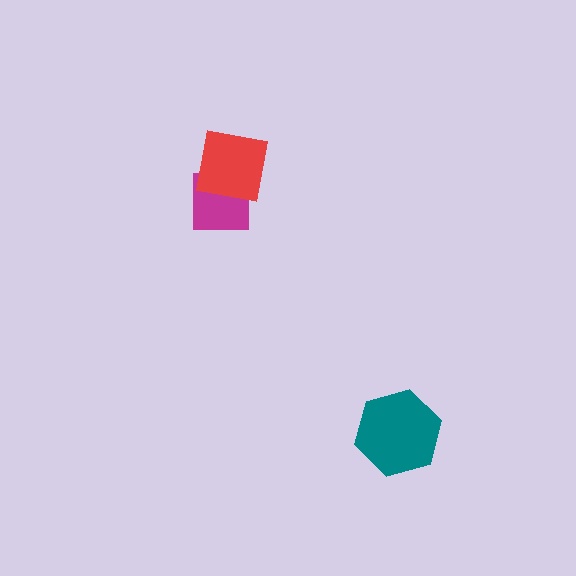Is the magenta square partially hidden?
Yes, it is partially covered by another shape.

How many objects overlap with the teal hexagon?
0 objects overlap with the teal hexagon.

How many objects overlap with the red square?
1 object overlaps with the red square.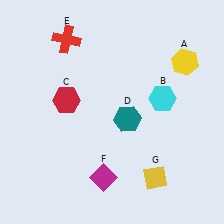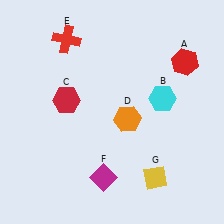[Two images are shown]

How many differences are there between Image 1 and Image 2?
There are 2 differences between the two images.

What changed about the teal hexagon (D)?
In Image 1, D is teal. In Image 2, it changed to orange.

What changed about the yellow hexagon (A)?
In Image 1, A is yellow. In Image 2, it changed to red.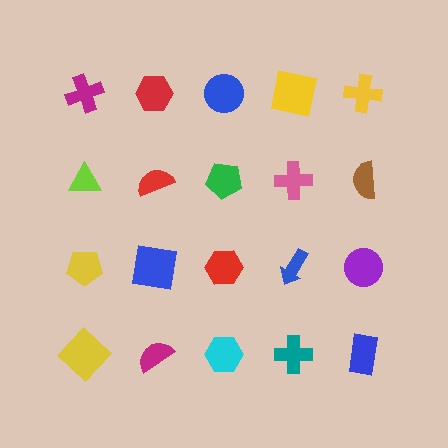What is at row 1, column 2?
A red hexagon.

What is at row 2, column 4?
A pink cross.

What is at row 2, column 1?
A lime triangle.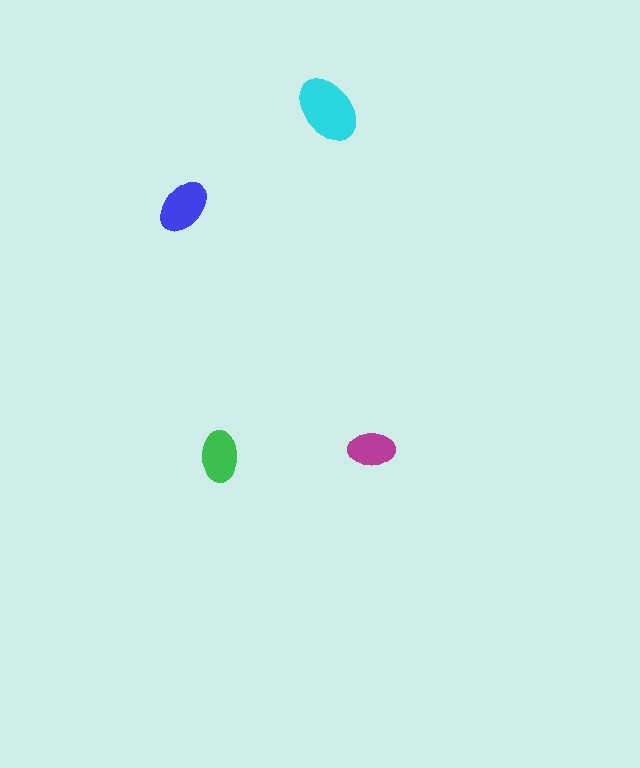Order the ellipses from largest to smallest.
the cyan one, the blue one, the green one, the magenta one.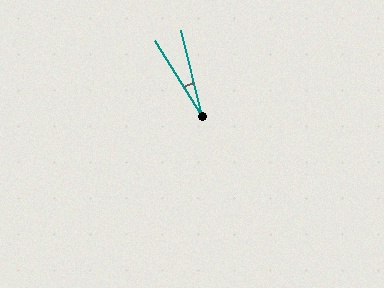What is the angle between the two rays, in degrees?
Approximately 19 degrees.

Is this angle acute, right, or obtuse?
It is acute.